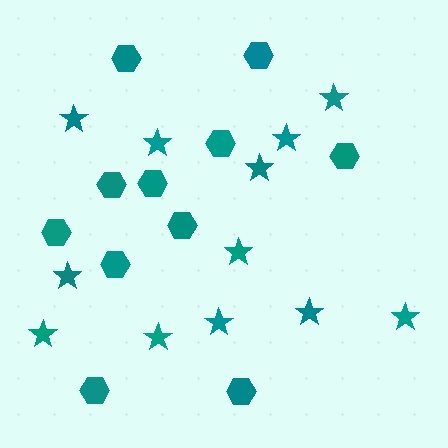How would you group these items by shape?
There are 2 groups: one group of hexagons (11) and one group of stars (12).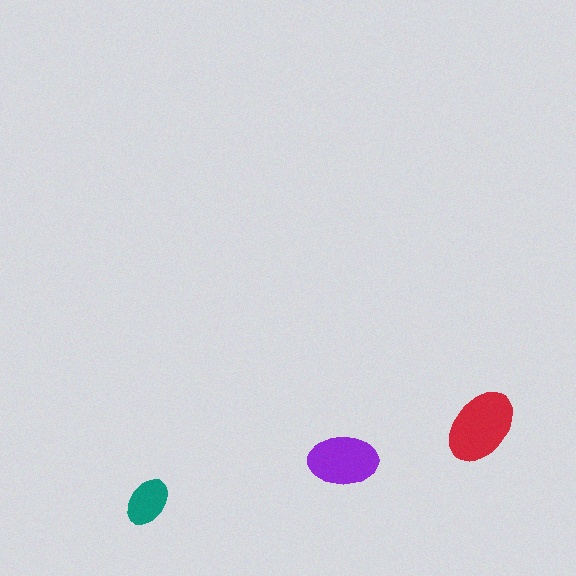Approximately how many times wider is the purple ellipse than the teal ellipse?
About 1.5 times wider.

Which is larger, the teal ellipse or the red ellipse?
The red one.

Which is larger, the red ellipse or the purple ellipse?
The red one.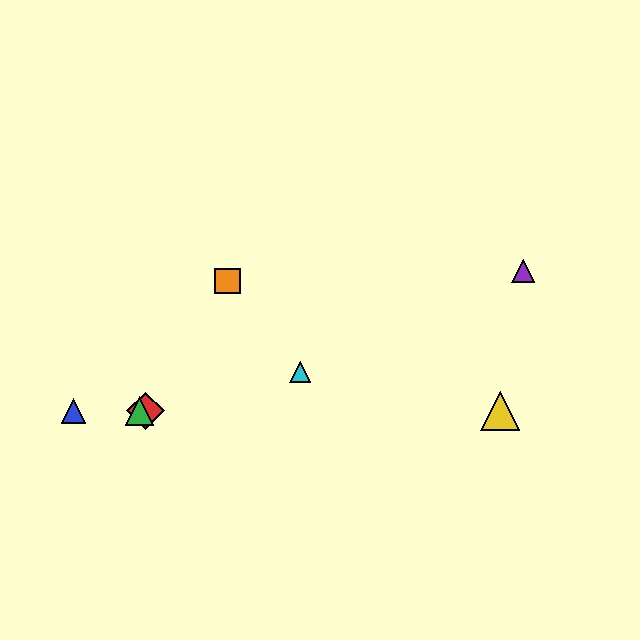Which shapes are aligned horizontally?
The red diamond, the blue triangle, the green triangle, the yellow triangle are aligned horizontally.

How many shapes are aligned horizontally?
4 shapes (the red diamond, the blue triangle, the green triangle, the yellow triangle) are aligned horizontally.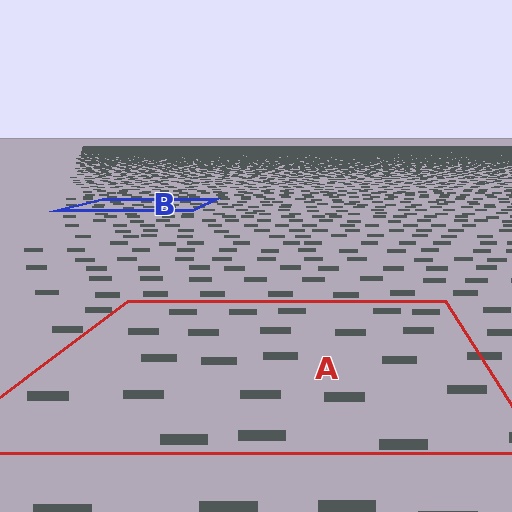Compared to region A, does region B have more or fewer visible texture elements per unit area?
Region B has more texture elements per unit area — they are packed more densely because it is farther away.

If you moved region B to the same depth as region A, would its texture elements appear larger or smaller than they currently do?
They would appear larger. At a closer depth, the same texture elements are projected at a bigger on-screen size.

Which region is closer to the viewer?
Region A is closer. The texture elements there are larger and more spread out.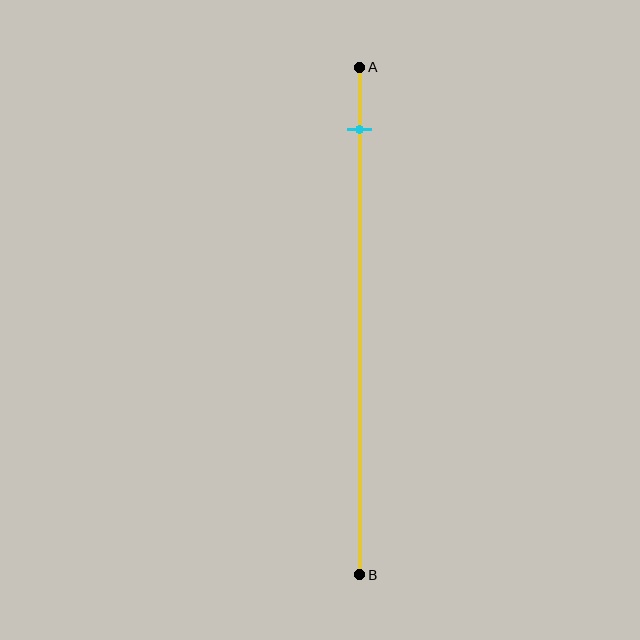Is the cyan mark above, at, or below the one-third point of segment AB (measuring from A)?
The cyan mark is above the one-third point of segment AB.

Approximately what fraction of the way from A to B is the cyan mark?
The cyan mark is approximately 10% of the way from A to B.